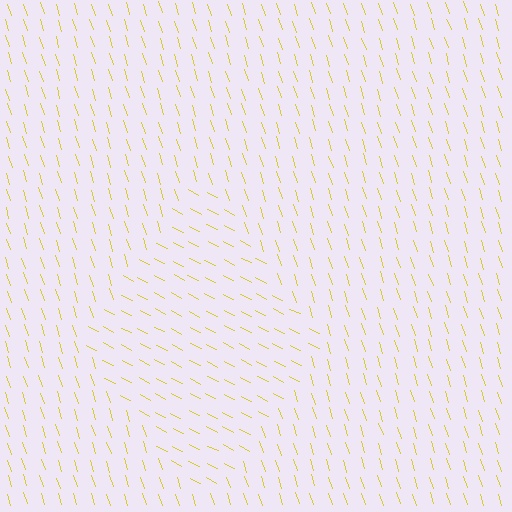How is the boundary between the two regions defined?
The boundary is defined purely by a change in line orientation (approximately 45 degrees difference). All lines are the same color and thickness.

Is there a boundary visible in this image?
Yes, there is a texture boundary formed by a change in line orientation.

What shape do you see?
I see a diamond.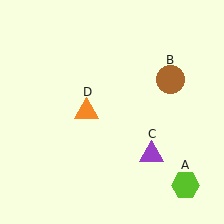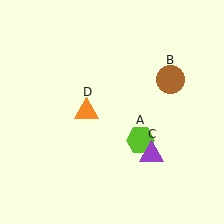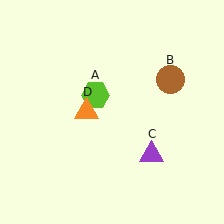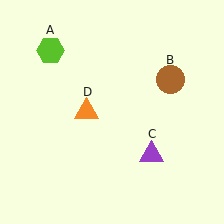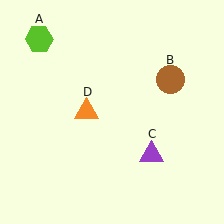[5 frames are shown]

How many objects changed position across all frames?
1 object changed position: lime hexagon (object A).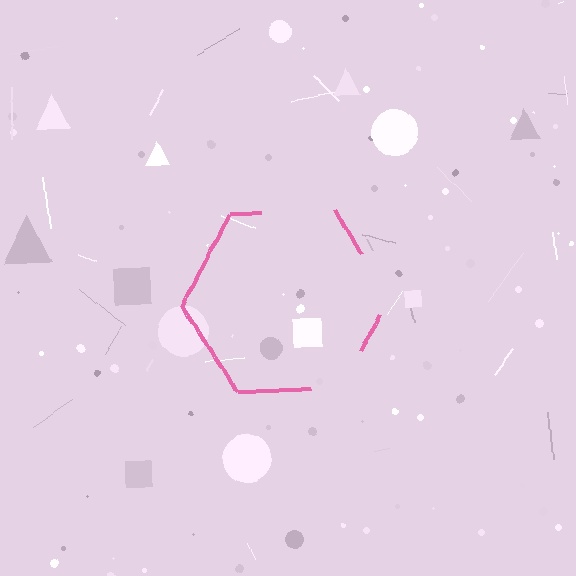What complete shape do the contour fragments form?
The contour fragments form a hexagon.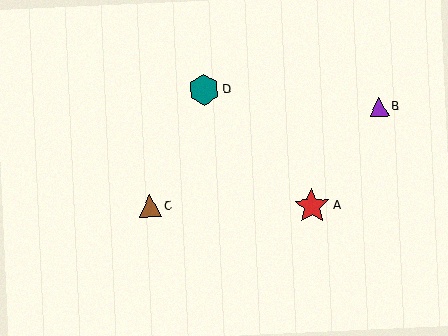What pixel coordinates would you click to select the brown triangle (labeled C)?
Click at (150, 206) to select the brown triangle C.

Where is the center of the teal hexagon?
The center of the teal hexagon is at (204, 90).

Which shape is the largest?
The red star (labeled A) is the largest.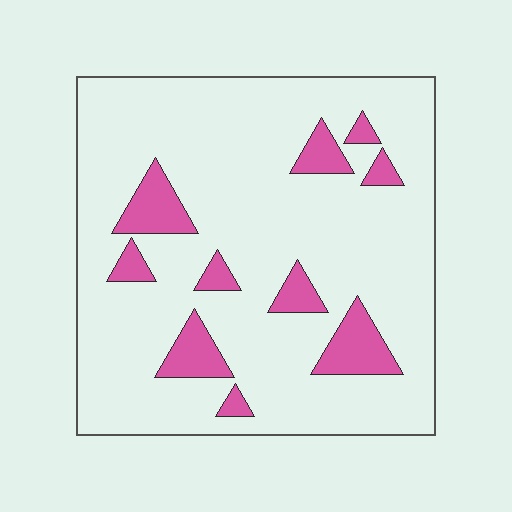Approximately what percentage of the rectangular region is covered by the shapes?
Approximately 15%.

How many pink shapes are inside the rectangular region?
10.